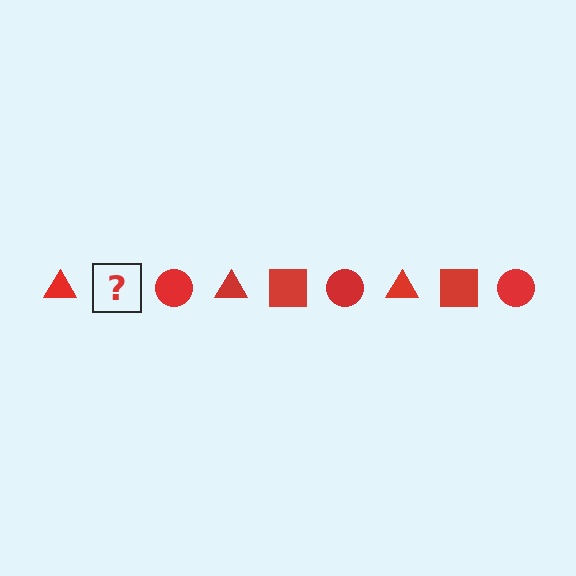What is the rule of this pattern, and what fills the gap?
The rule is that the pattern cycles through triangle, square, circle shapes in red. The gap should be filled with a red square.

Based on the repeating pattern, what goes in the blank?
The blank should be a red square.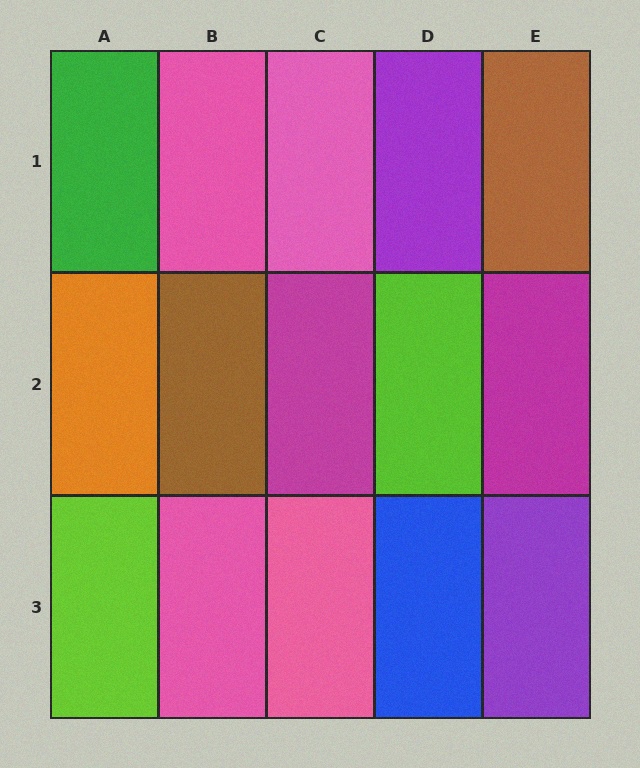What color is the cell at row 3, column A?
Lime.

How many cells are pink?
4 cells are pink.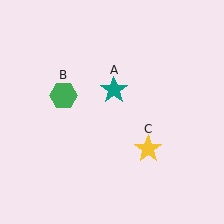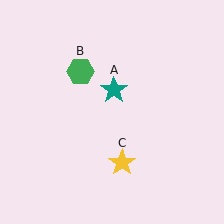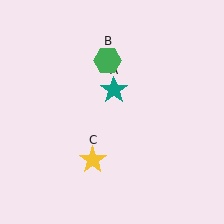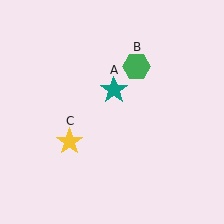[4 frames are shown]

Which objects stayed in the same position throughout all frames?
Teal star (object A) remained stationary.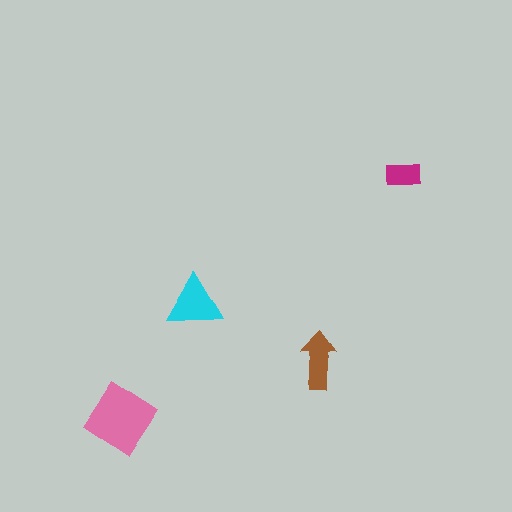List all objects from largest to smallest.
The pink diamond, the cyan triangle, the brown arrow, the magenta rectangle.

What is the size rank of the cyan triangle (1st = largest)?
2nd.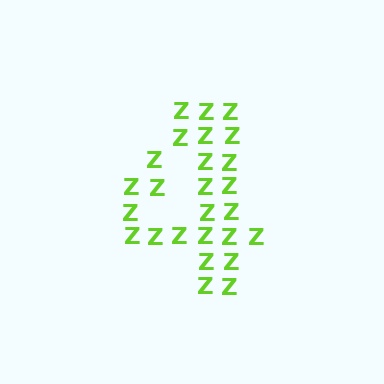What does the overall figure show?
The overall figure shows the digit 4.